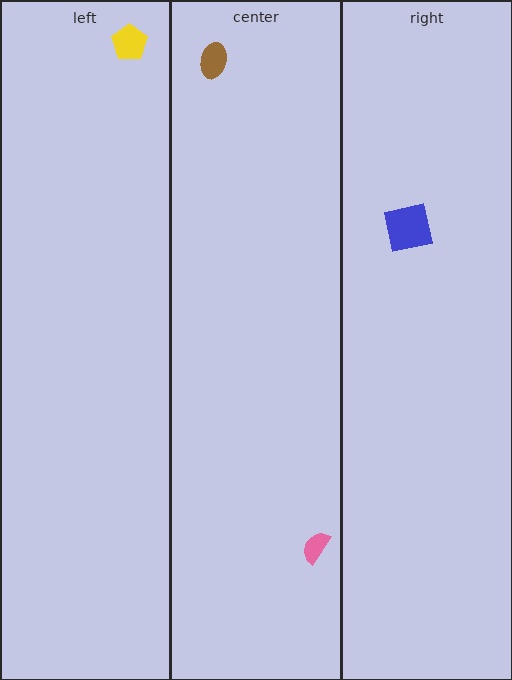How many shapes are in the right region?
1.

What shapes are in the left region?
The yellow pentagon.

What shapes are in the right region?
The blue square.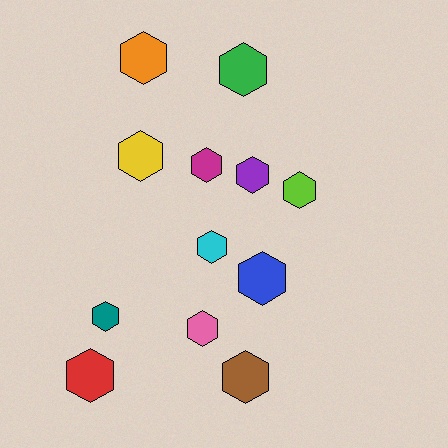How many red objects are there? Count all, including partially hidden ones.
There is 1 red object.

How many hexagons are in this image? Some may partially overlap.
There are 12 hexagons.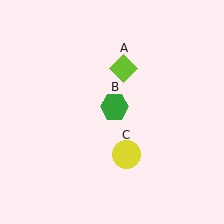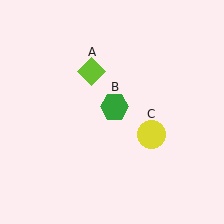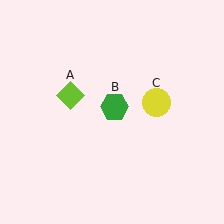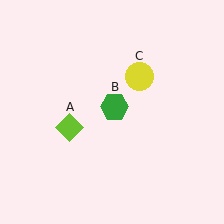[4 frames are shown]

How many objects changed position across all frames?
2 objects changed position: lime diamond (object A), yellow circle (object C).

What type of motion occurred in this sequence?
The lime diamond (object A), yellow circle (object C) rotated counterclockwise around the center of the scene.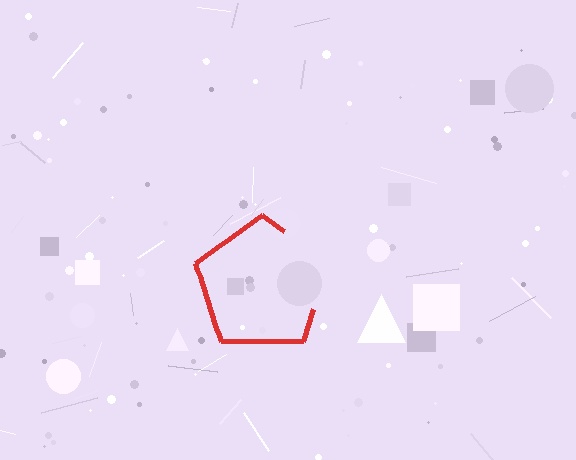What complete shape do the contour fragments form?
The contour fragments form a pentagon.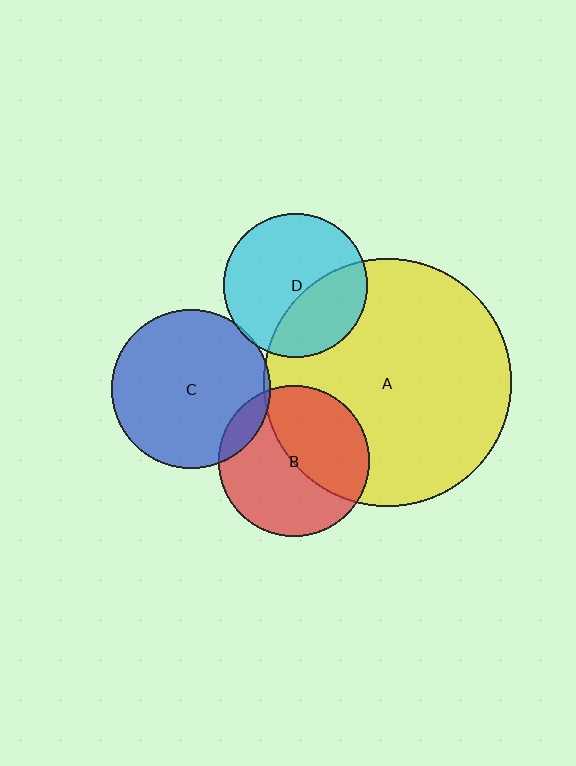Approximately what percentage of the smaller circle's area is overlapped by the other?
Approximately 45%.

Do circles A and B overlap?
Yes.